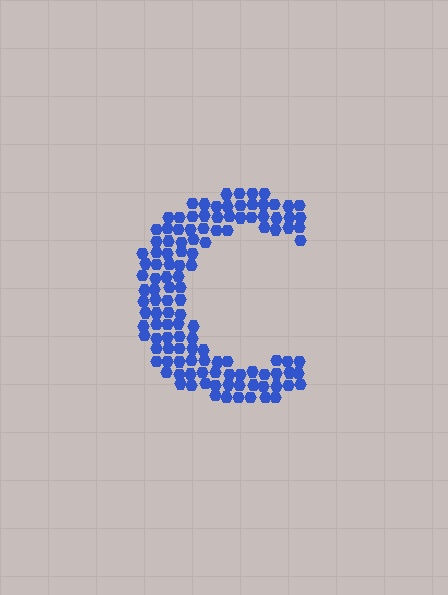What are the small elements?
The small elements are hexagons.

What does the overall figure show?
The overall figure shows the letter C.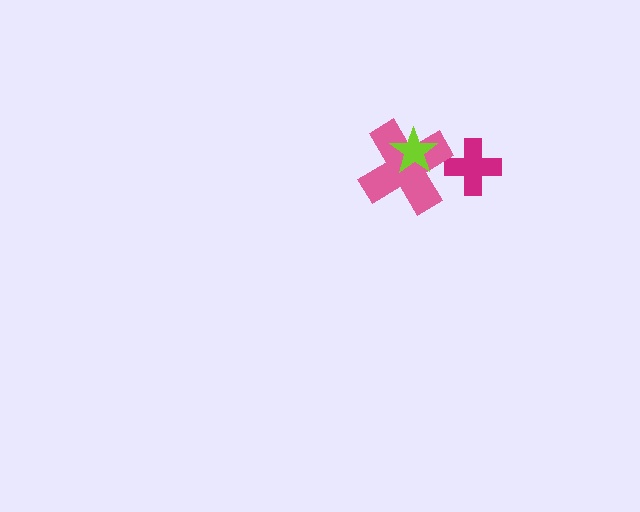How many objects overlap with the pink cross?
2 objects overlap with the pink cross.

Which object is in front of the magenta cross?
The pink cross is in front of the magenta cross.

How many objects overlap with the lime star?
1 object overlaps with the lime star.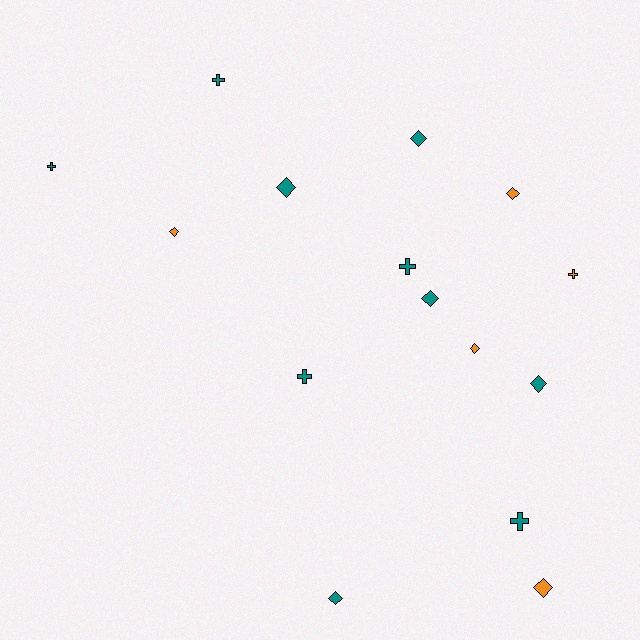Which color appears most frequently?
Teal, with 10 objects.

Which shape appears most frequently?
Diamond, with 9 objects.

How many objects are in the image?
There are 15 objects.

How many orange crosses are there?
There is 1 orange cross.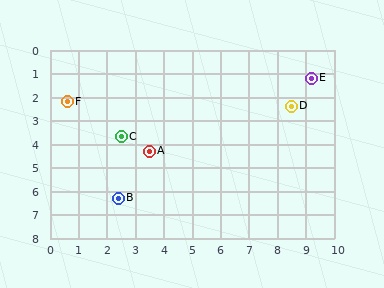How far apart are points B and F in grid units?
Points B and F are about 4.5 grid units apart.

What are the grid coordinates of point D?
Point D is at approximately (8.5, 2.4).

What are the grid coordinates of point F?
Point F is at approximately (0.6, 2.2).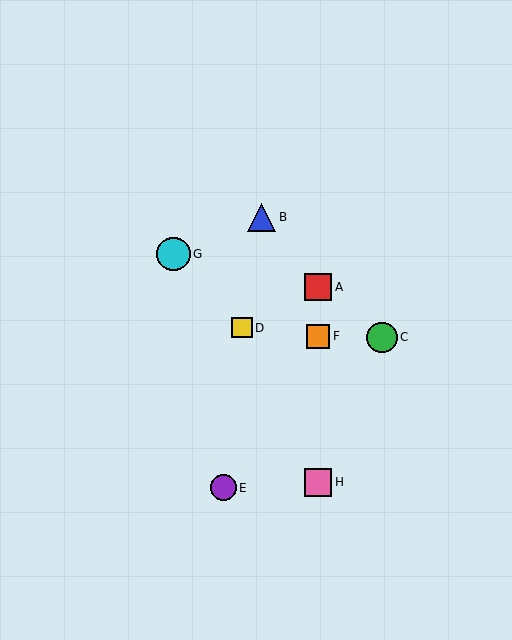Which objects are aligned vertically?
Objects A, F, H are aligned vertically.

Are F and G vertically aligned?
No, F is at x≈318 and G is at x≈173.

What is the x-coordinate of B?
Object B is at x≈262.